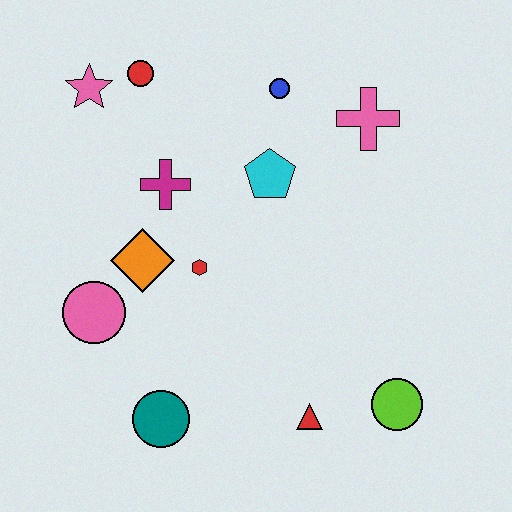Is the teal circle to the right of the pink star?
Yes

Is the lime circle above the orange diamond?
No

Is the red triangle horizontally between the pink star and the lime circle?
Yes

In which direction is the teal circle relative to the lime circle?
The teal circle is to the left of the lime circle.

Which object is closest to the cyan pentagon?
The blue circle is closest to the cyan pentagon.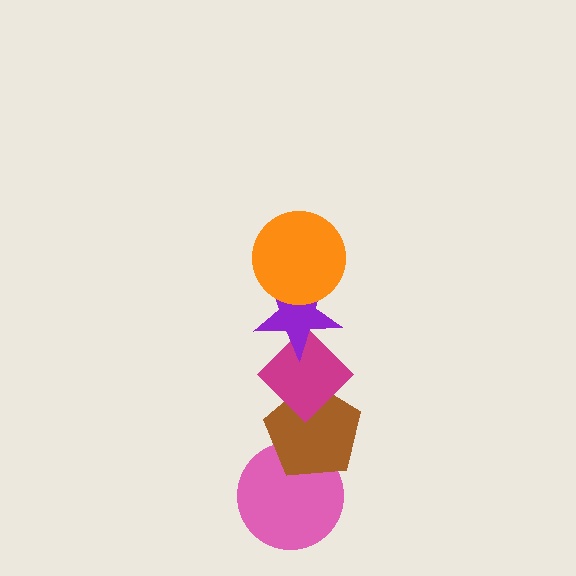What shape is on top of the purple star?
The orange circle is on top of the purple star.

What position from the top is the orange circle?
The orange circle is 1st from the top.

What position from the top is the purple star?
The purple star is 2nd from the top.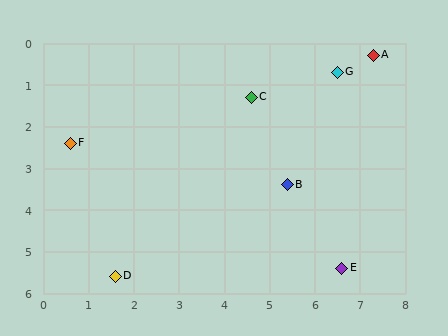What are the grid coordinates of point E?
Point E is at approximately (6.6, 5.4).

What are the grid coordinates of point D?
Point D is at approximately (1.6, 5.6).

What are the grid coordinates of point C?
Point C is at approximately (4.6, 1.3).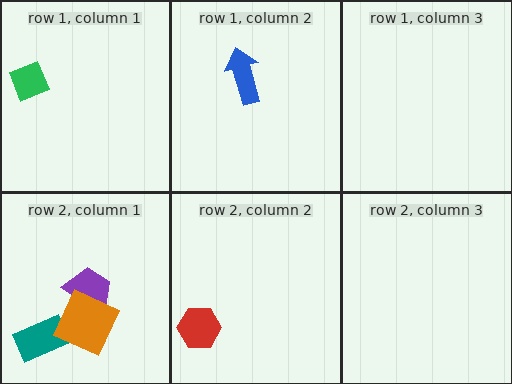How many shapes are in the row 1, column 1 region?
1.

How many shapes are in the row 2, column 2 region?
1.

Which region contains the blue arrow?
The row 1, column 2 region.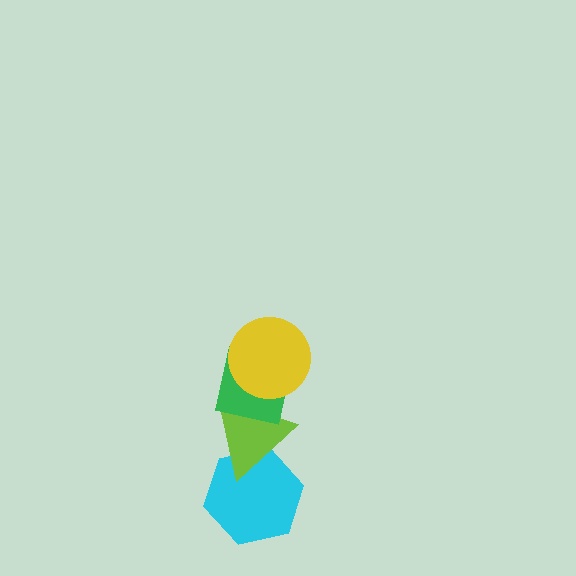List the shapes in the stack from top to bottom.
From top to bottom: the yellow circle, the green square, the lime triangle, the cyan hexagon.